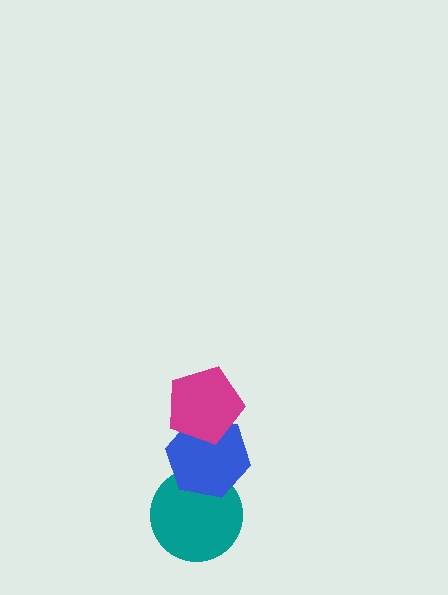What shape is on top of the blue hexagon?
The magenta pentagon is on top of the blue hexagon.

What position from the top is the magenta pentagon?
The magenta pentagon is 1st from the top.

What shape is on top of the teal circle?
The blue hexagon is on top of the teal circle.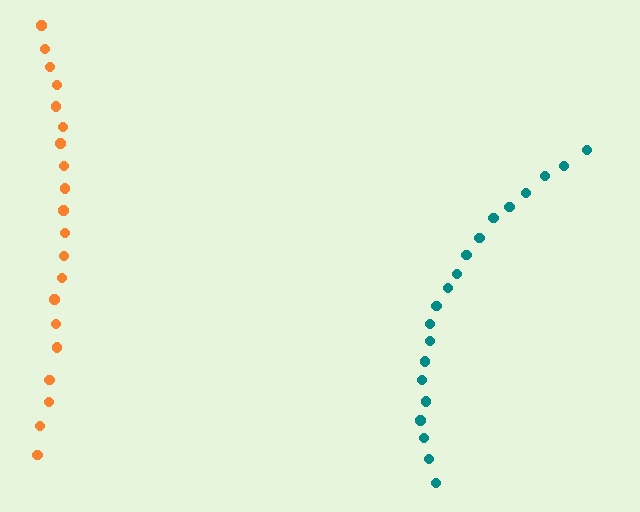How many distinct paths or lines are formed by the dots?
There are 2 distinct paths.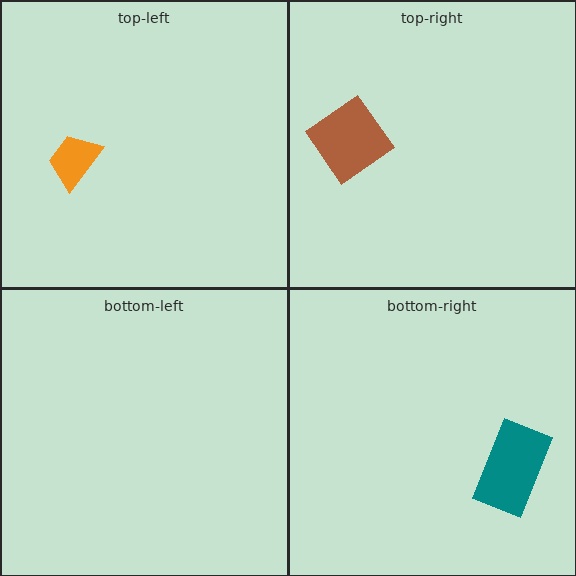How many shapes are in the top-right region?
1.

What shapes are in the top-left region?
The orange trapezoid.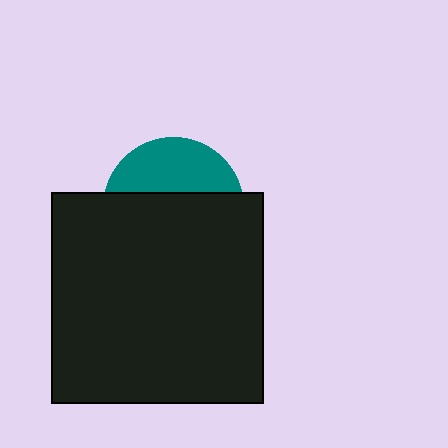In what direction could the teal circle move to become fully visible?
The teal circle could move up. That would shift it out from behind the black square entirely.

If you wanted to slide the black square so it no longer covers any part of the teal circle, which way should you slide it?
Slide it down — that is the most direct way to separate the two shapes.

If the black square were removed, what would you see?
You would see the complete teal circle.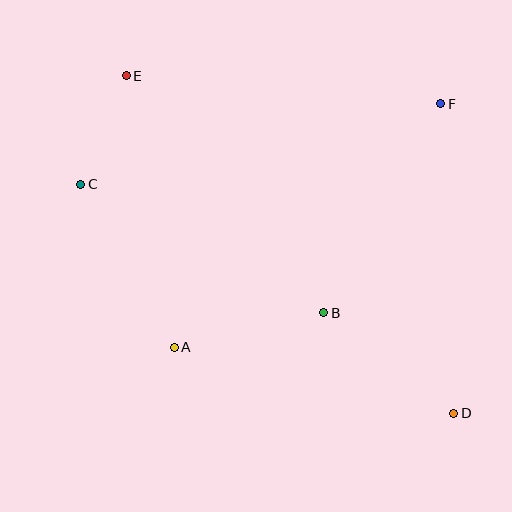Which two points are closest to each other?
Points C and E are closest to each other.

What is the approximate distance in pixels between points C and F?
The distance between C and F is approximately 369 pixels.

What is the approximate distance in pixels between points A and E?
The distance between A and E is approximately 276 pixels.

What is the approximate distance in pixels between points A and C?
The distance between A and C is approximately 188 pixels.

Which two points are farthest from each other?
Points D and E are farthest from each other.